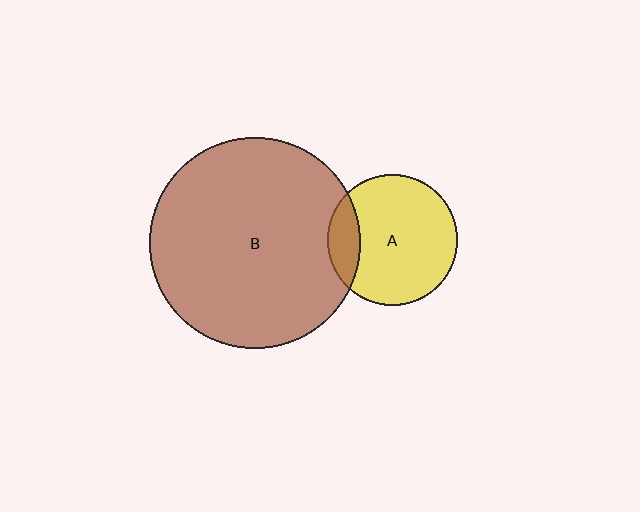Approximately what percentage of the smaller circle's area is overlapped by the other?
Approximately 15%.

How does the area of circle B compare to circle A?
Approximately 2.6 times.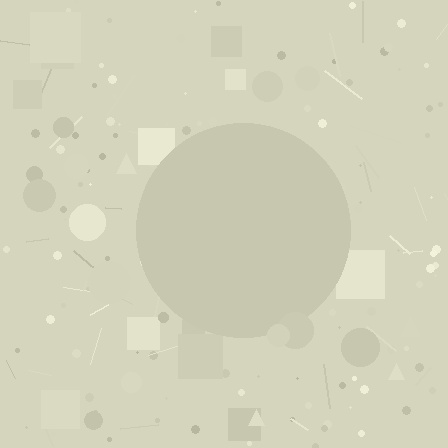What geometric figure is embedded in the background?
A circle is embedded in the background.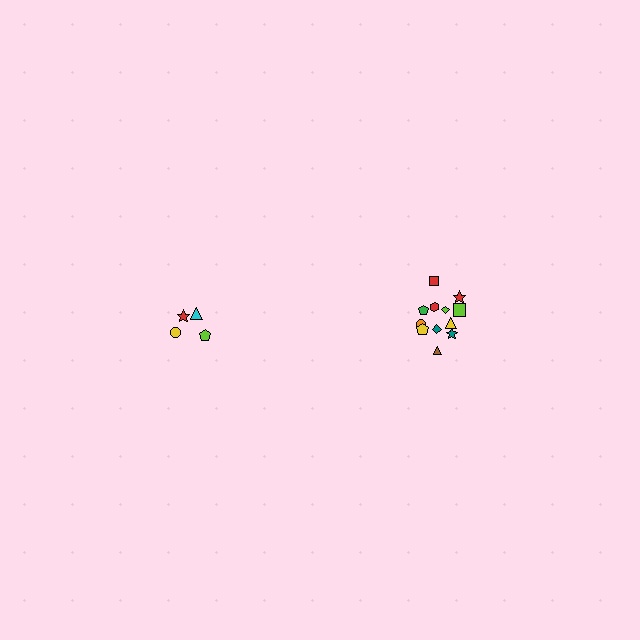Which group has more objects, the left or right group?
The right group.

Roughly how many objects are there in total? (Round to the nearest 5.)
Roughly 15 objects in total.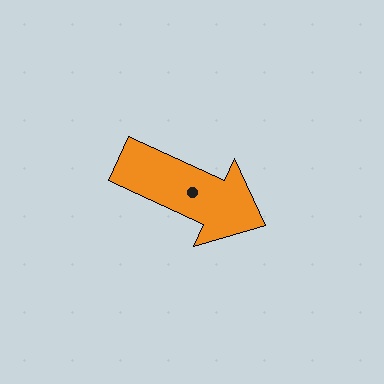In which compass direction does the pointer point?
Southeast.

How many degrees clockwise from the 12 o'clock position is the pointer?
Approximately 115 degrees.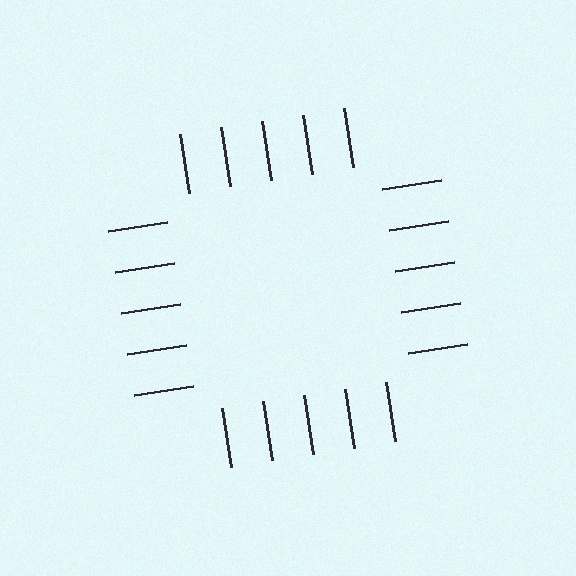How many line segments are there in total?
20 — 5 along each of the 4 edges.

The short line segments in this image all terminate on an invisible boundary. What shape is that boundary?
An illusory square — the line segments terminate on its edges but no continuous stroke is drawn.